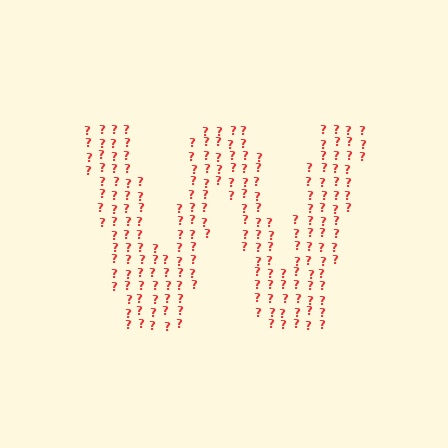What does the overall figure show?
The overall figure shows the letter W.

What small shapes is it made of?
It is made of small question marks.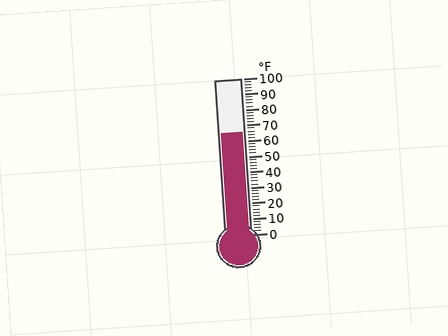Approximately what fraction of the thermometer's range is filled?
The thermometer is filled to approximately 65% of its range.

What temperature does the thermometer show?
The thermometer shows approximately 66°F.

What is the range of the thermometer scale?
The thermometer scale ranges from 0°F to 100°F.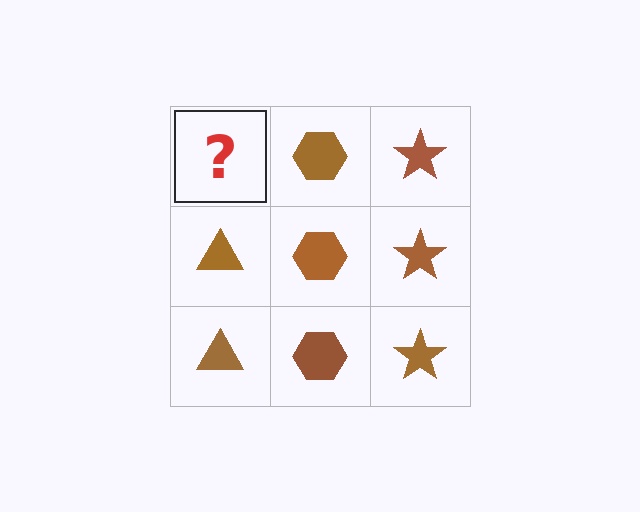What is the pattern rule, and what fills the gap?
The rule is that each column has a consistent shape. The gap should be filled with a brown triangle.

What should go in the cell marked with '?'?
The missing cell should contain a brown triangle.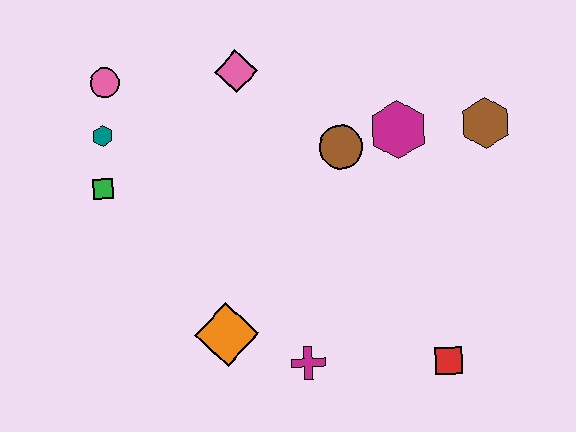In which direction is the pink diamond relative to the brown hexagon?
The pink diamond is to the left of the brown hexagon.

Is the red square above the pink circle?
No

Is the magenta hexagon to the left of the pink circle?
No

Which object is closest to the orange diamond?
The magenta cross is closest to the orange diamond.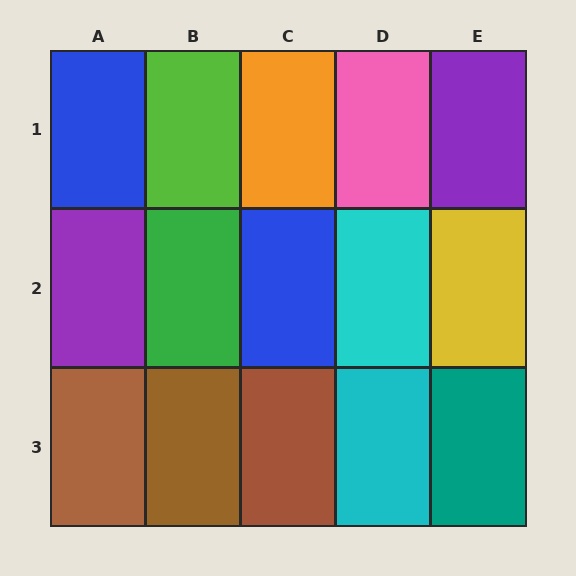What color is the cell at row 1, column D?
Pink.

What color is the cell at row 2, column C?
Blue.